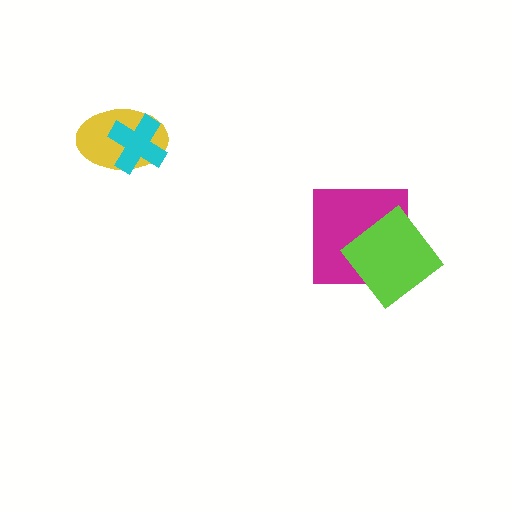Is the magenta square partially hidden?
Yes, it is partially covered by another shape.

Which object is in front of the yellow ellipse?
The cyan cross is in front of the yellow ellipse.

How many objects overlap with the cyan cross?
1 object overlaps with the cyan cross.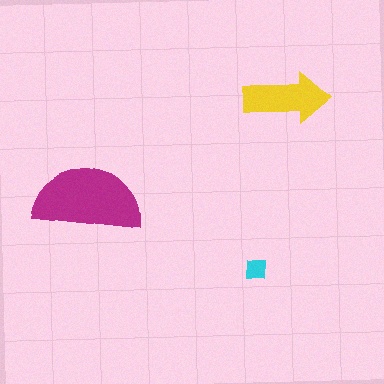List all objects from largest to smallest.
The magenta semicircle, the yellow arrow, the cyan square.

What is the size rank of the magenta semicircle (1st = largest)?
1st.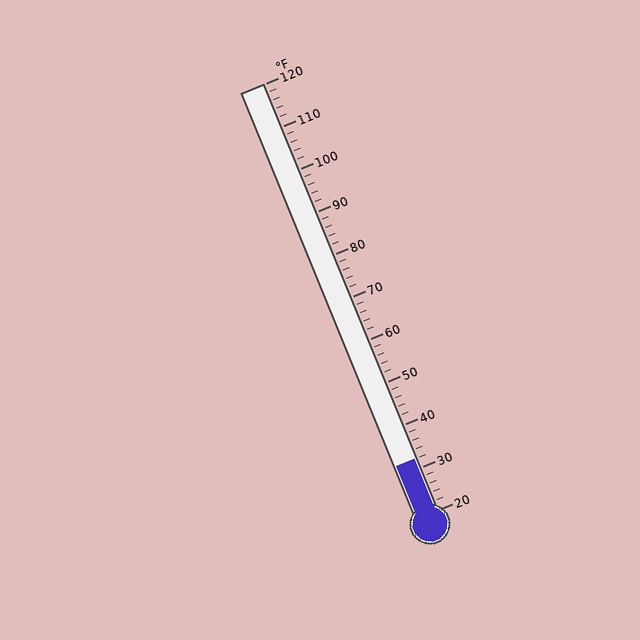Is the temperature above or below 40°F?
The temperature is below 40°F.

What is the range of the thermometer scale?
The thermometer scale ranges from 20°F to 120°F.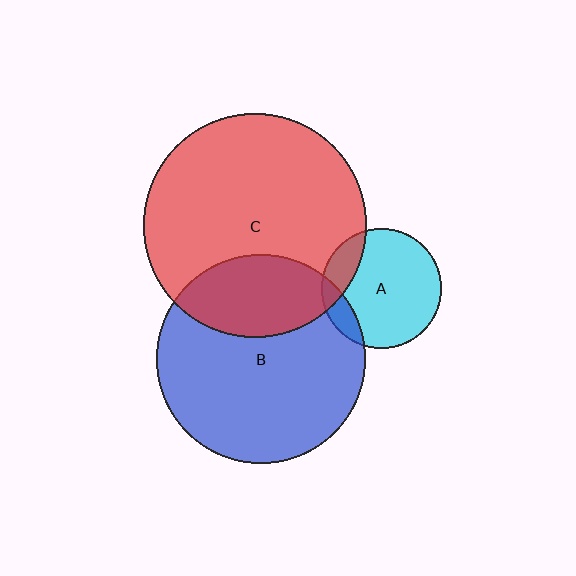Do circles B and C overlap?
Yes.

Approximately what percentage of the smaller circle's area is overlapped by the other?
Approximately 30%.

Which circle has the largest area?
Circle C (red).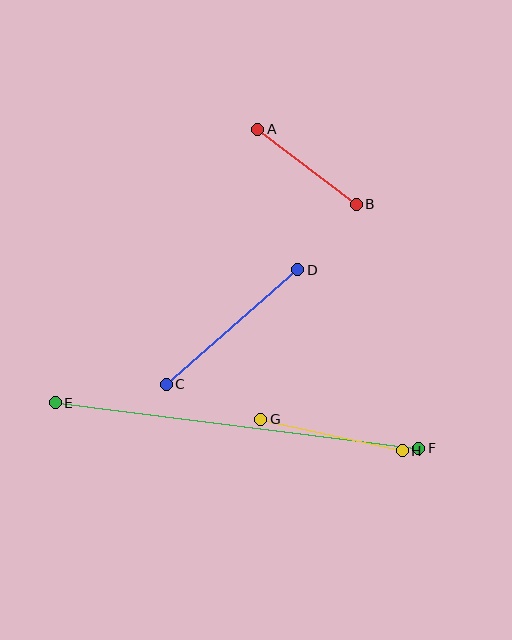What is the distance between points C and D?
The distance is approximately 174 pixels.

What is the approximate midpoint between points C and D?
The midpoint is at approximately (232, 327) pixels.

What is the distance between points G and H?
The distance is approximately 145 pixels.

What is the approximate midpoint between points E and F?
The midpoint is at approximately (237, 425) pixels.